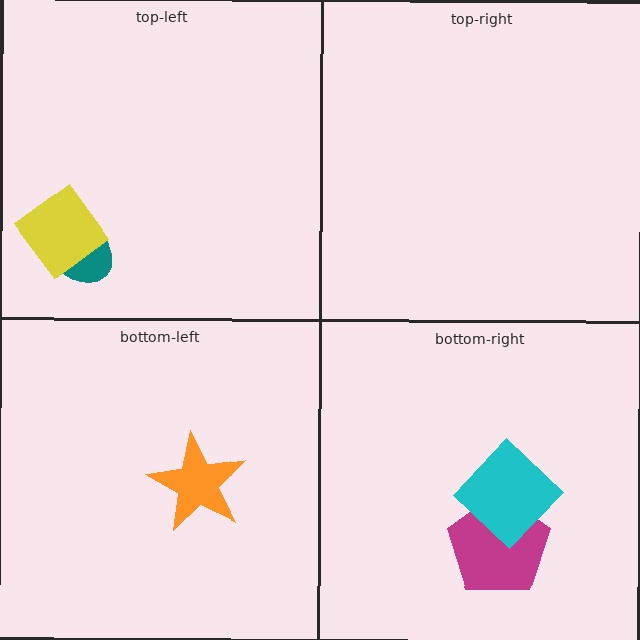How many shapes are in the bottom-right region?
2.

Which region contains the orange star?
The bottom-left region.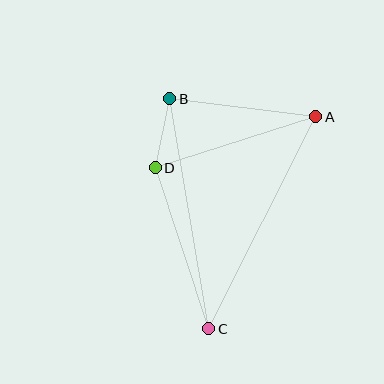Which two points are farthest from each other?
Points A and C are farthest from each other.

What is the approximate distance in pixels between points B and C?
The distance between B and C is approximately 233 pixels.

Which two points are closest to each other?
Points B and D are closest to each other.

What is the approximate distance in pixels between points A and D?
The distance between A and D is approximately 168 pixels.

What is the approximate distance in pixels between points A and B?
The distance between A and B is approximately 147 pixels.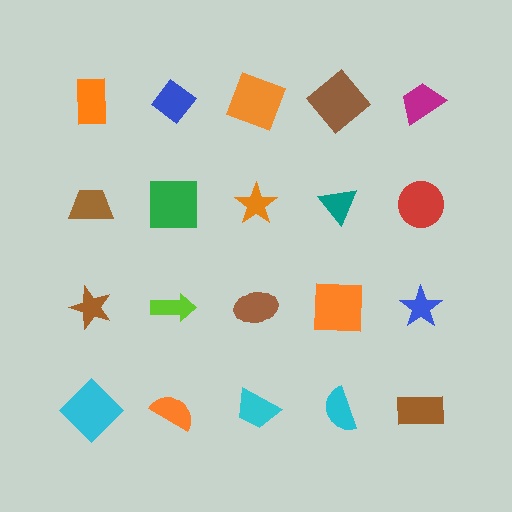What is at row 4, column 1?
A cyan diamond.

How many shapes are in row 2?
5 shapes.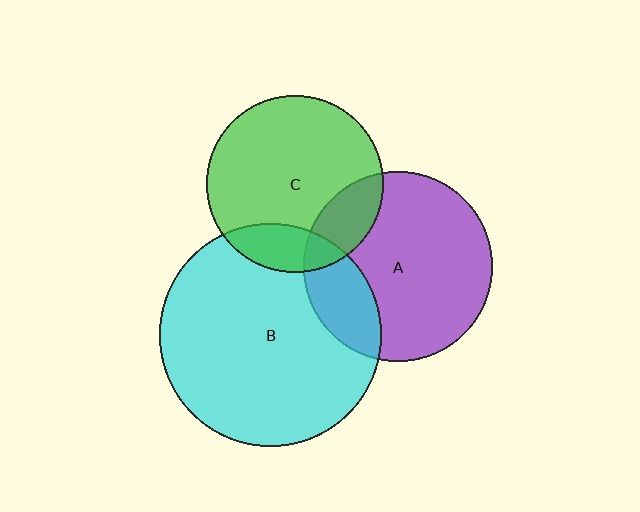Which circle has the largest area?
Circle B (cyan).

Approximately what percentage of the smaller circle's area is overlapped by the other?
Approximately 15%.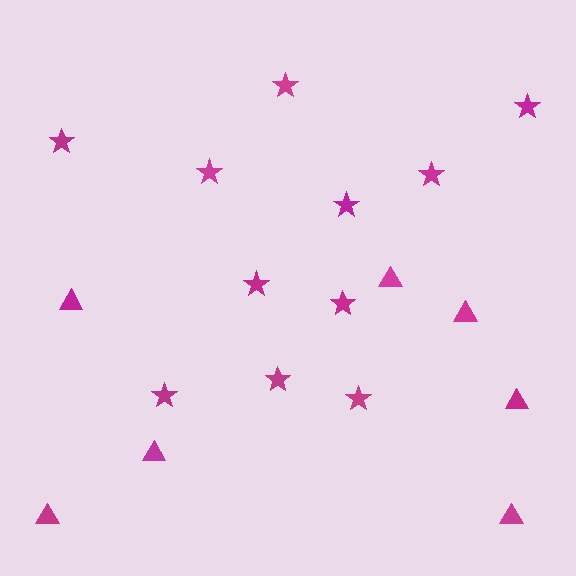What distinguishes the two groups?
There are 2 groups: one group of stars (11) and one group of triangles (7).